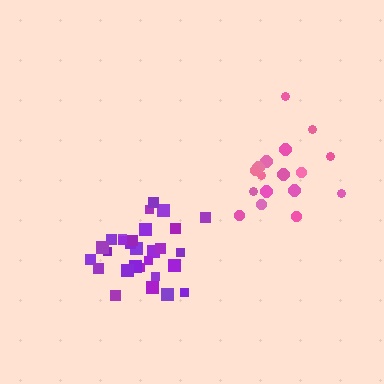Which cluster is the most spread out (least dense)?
Pink.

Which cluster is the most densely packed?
Purple.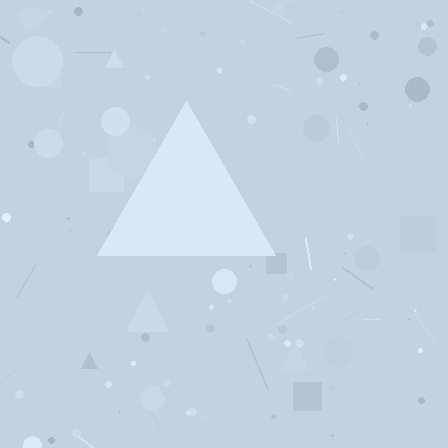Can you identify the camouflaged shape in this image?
The camouflaged shape is a triangle.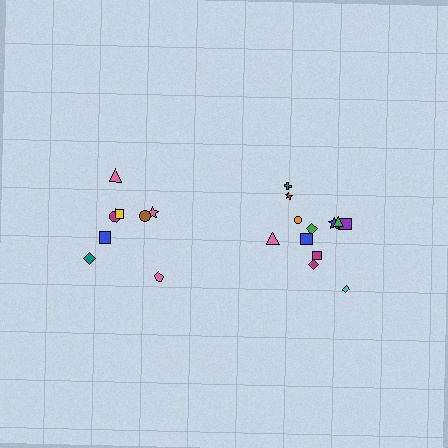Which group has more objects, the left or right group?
The right group.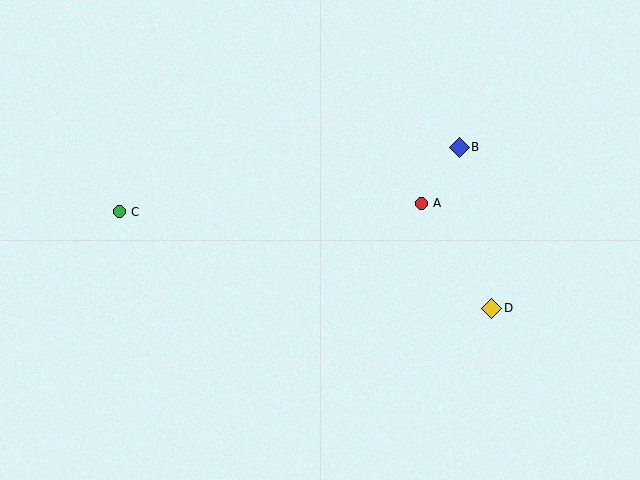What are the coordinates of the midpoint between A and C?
The midpoint between A and C is at (270, 208).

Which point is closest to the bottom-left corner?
Point C is closest to the bottom-left corner.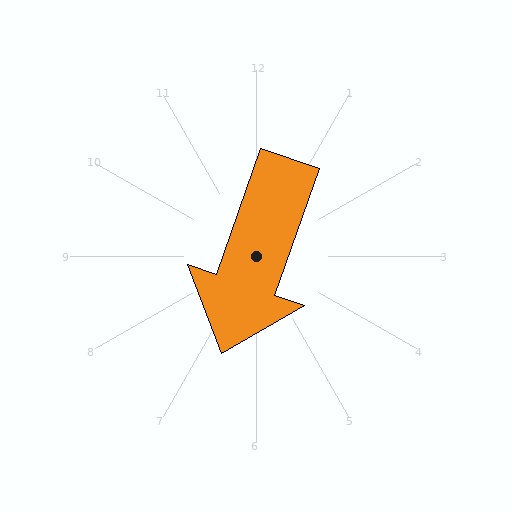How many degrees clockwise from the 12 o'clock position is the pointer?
Approximately 199 degrees.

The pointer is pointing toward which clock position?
Roughly 7 o'clock.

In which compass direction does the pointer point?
South.